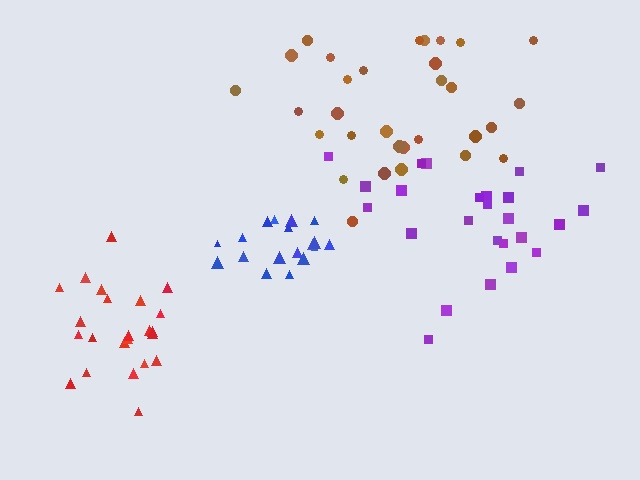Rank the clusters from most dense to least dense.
blue, red, brown, purple.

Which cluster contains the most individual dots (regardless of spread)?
Brown (31).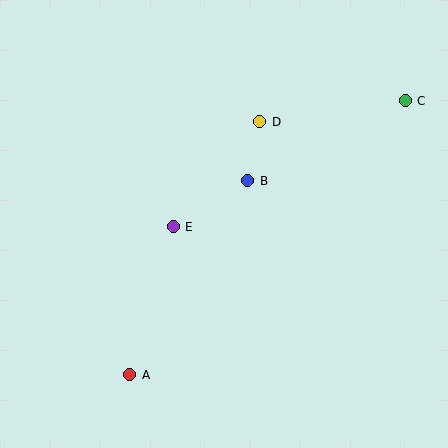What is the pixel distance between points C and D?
The distance between C and D is 147 pixels.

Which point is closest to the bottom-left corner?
Point A is closest to the bottom-left corner.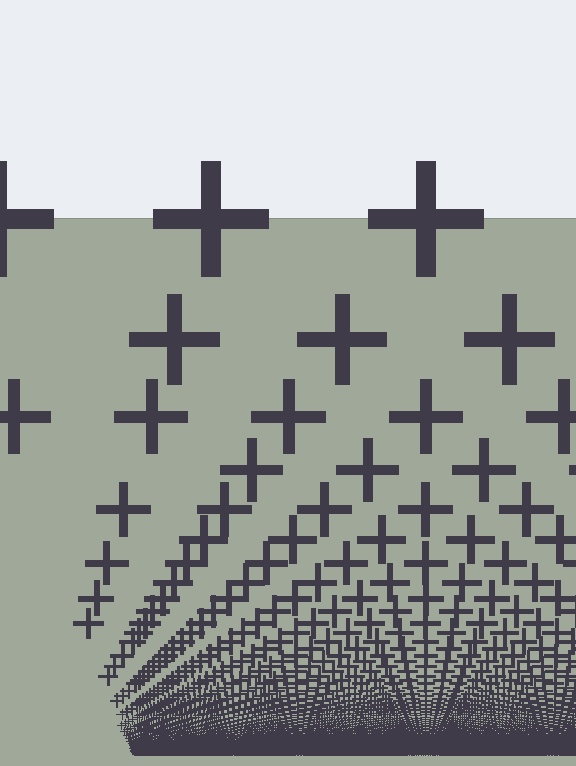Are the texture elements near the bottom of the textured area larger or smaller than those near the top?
Smaller. The gradient is inverted — elements near the bottom are smaller and denser.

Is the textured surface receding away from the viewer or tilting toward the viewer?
The surface appears to tilt toward the viewer. Texture elements get larger and sparser toward the top.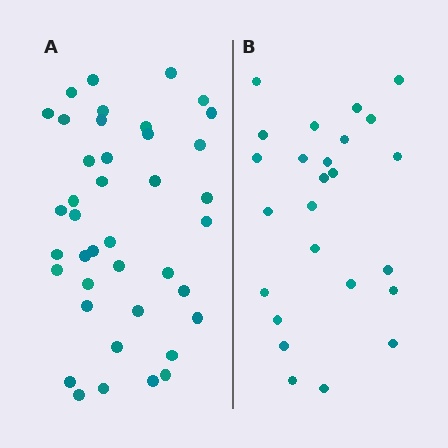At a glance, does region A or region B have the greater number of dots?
Region A (the left region) has more dots.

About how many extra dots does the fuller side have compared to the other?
Region A has approximately 15 more dots than region B.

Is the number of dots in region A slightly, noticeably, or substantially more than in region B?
Region A has substantially more. The ratio is roughly 1.6 to 1.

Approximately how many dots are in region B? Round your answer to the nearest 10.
About 20 dots. (The exact count is 25, which rounds to 20.)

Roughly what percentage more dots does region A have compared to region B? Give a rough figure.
About 60% more.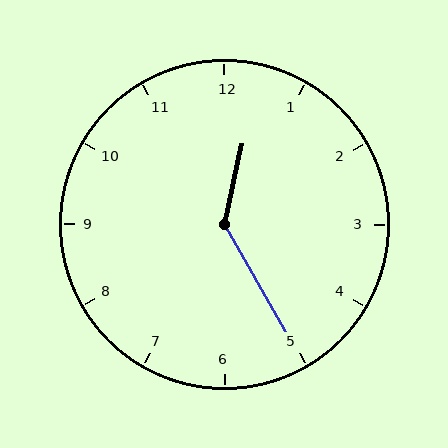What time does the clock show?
12:25.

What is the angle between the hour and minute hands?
Approximately 138 degrees.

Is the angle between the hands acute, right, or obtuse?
It is obtuse.